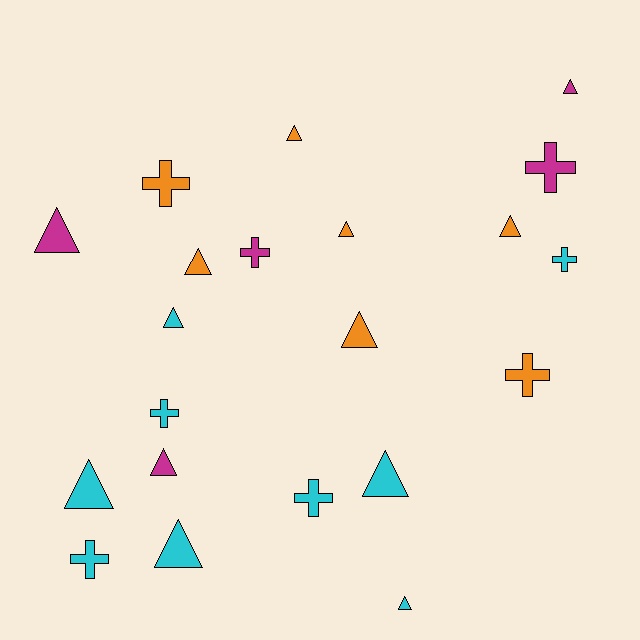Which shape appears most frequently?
Triangle, with 13 objects.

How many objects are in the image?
There are 21 objects.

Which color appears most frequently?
Cyan, with 9 objects.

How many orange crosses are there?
There are 2 orange crosses.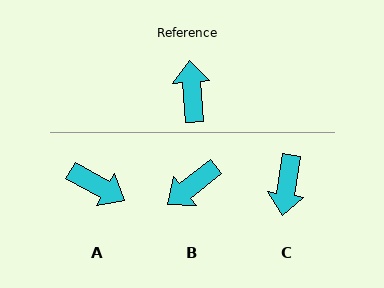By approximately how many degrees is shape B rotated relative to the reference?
Approximately 124 degrees counter-clockwise.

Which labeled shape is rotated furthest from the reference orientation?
C, about 167 degrees away.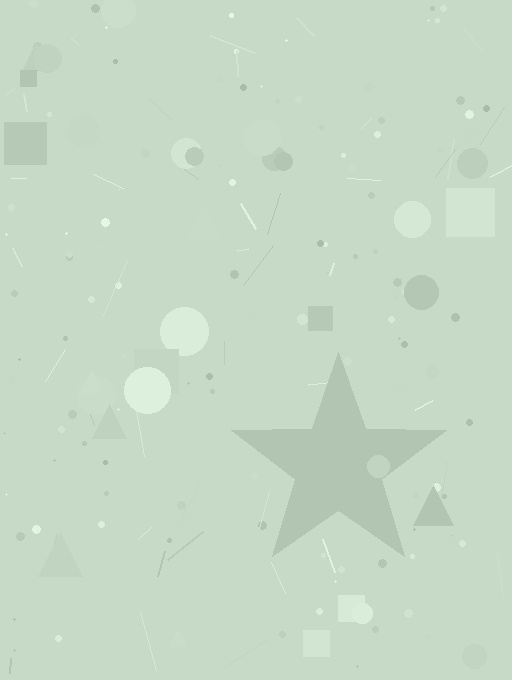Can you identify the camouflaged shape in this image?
The camouflaged shape is a star.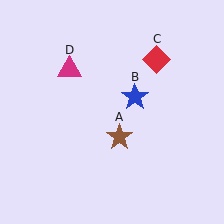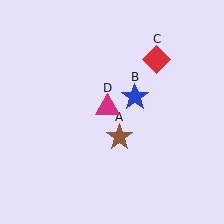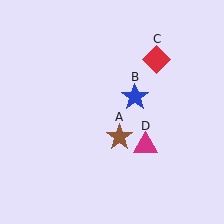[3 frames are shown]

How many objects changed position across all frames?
1 object changed position: magenta triangle (object D).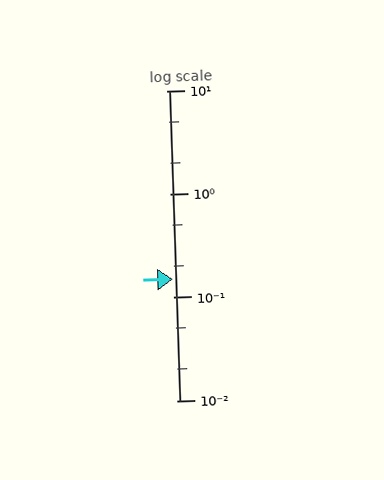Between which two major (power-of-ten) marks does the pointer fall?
The pointer is between 0.1 and 1.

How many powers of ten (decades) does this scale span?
The scale spans 3 decades, from 0.01 to 10.